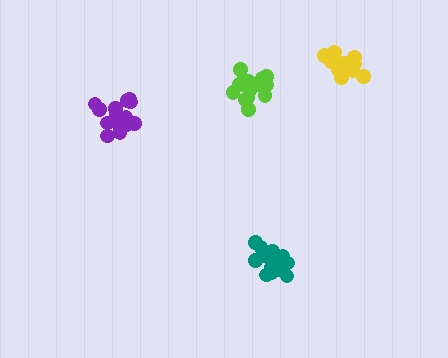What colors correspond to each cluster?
The clusters are colored: purple, yellow, lime, teal.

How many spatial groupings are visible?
There are 4 spatial groupings.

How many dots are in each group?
Group 1: 17 dots, Group 2: 15 dots, Group 3: 15 dots, Group 4: 20 dots (67 total).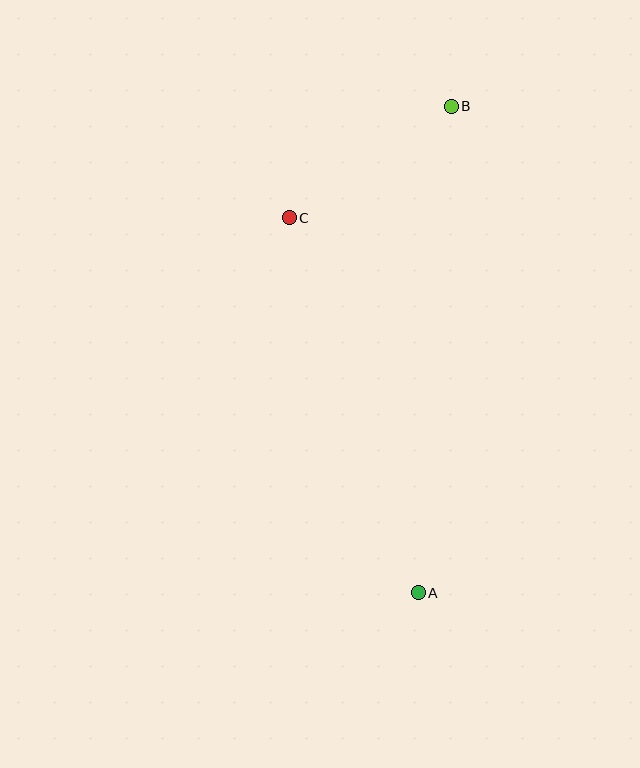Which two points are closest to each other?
Points B and C are closest to each other.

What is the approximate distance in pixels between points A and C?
The distance between A and C is approximately 397 pixels.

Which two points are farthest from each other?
Points A and B are farthest from each other.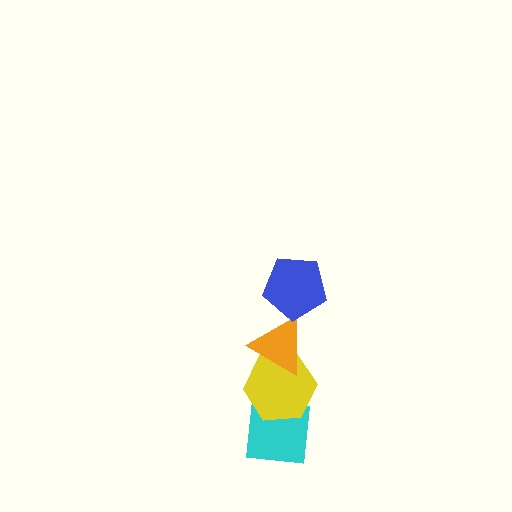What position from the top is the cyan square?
The cyan square is 4th from the top.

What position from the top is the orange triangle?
The orange triangle is 2nd from the top.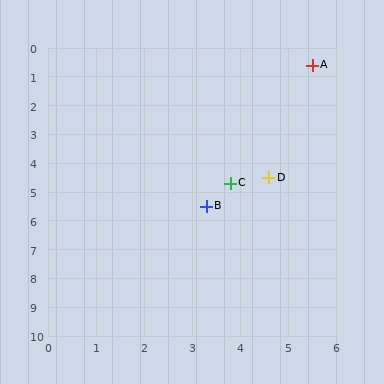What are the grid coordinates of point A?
Point A is at approximately (5.5, 0.6).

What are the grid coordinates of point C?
Point C is at approximately (3.8, 4.7).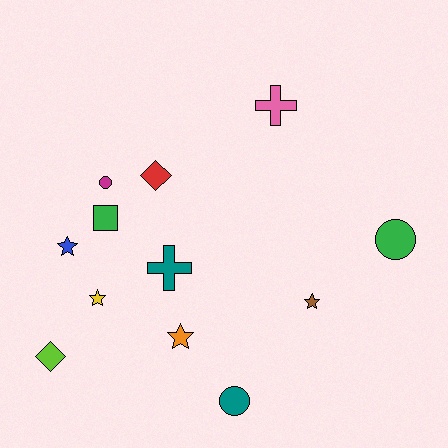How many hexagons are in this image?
There are no hexagons.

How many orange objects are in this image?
There is 1 orange object.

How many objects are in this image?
There are 12 objects.